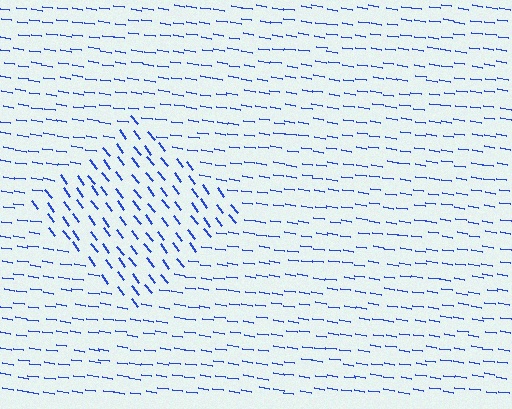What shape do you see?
I see a diamond.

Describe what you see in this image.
The image is filled with small blue line segments. A diamond region in the image has lines oriented differently from the surrounding lines, creating a visible texture boundary.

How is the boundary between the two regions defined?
The boundary is defined purely by a change in line orientation (approximately 45 degrees difference). All lines are the same color and thickness.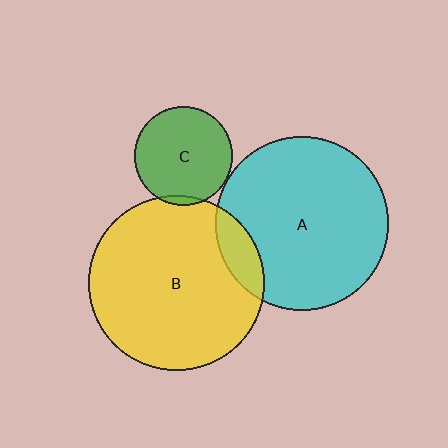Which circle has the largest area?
Circle B (yellow).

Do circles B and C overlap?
Yes.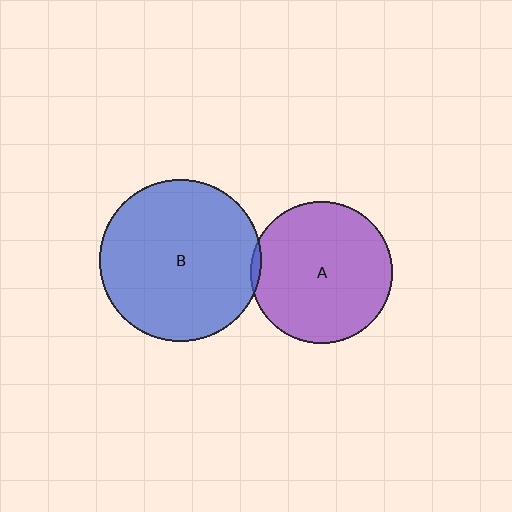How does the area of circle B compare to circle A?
Approximately 1.3 times.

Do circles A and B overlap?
Yes.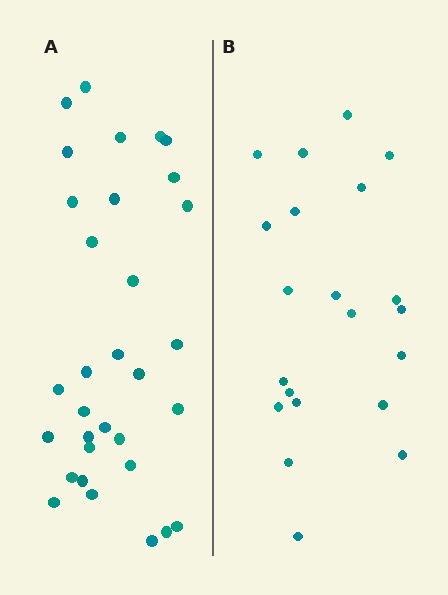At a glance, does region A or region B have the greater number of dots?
Region A (the left region) has more dots.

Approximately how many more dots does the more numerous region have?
Region A has roughly 12 or so more dots than region B.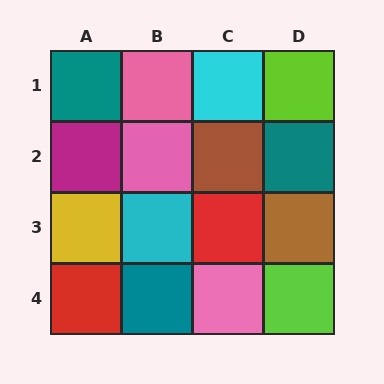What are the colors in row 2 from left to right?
Magenta, pink, brown, teal.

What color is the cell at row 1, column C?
Cyan.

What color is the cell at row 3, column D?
Brown.